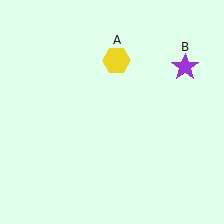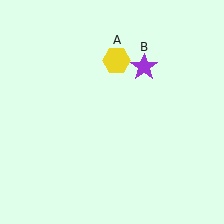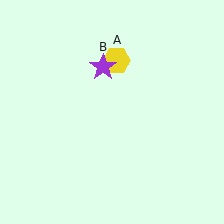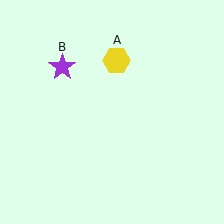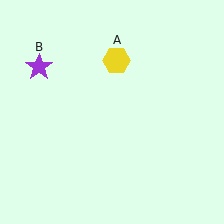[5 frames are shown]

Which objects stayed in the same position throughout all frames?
Yellow hexagon (object A) remained stationary.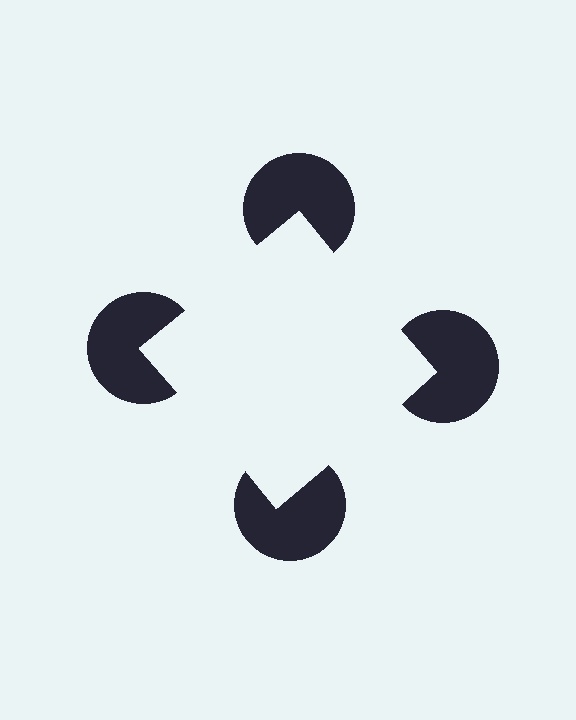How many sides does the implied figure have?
4 sides.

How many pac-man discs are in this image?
There are 4 — one at each vertex of the illusory square.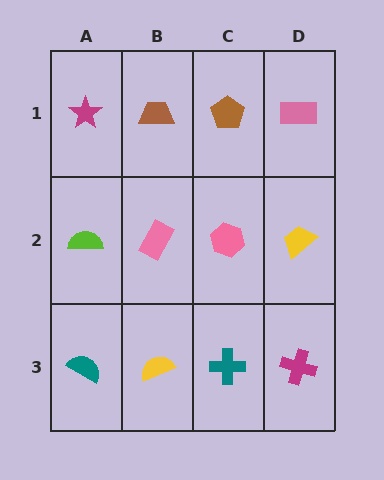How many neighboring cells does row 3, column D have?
2.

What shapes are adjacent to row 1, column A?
A lime semicircle (row 2, column A), a brown trapezoid (row 1, column B).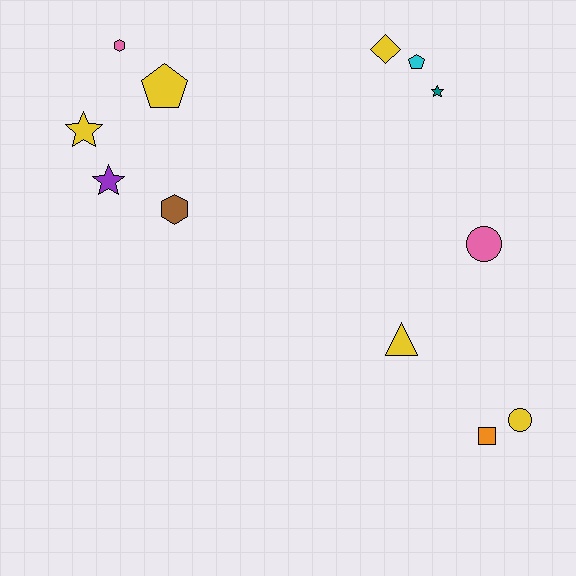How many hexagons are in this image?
There are 2 hexagons.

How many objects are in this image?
There are 12 objects.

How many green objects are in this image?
There are no green objects.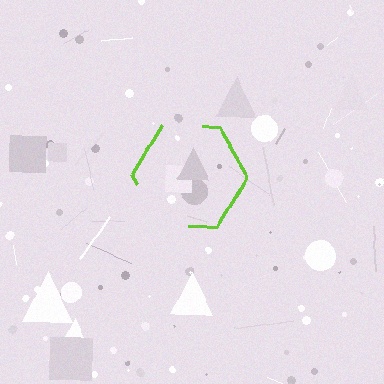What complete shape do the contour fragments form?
The contour fragments form a hexagon.